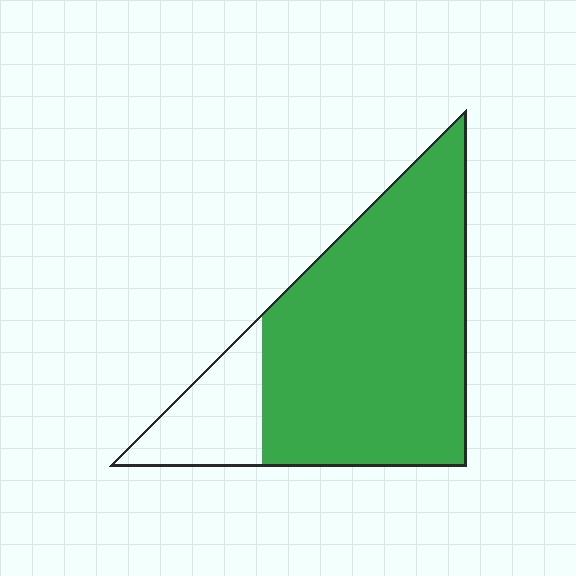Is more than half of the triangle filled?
Yes.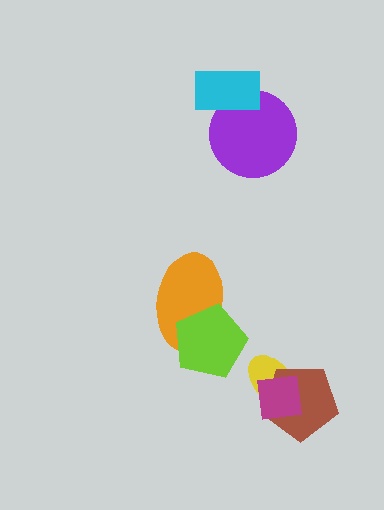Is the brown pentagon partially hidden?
Yes, it is partially covered by another shape.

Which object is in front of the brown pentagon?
The magenta square is in front of the brown pentagon.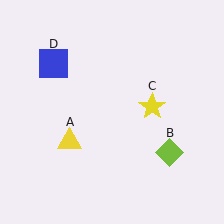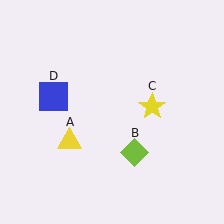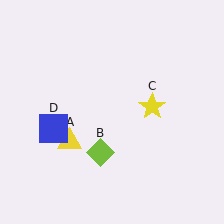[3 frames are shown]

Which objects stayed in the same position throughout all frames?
Yellow triangle (object A) and yellow star (object C) remained stationary.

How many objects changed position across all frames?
2 objects changed position: lime diamond (object B), blue square (object D).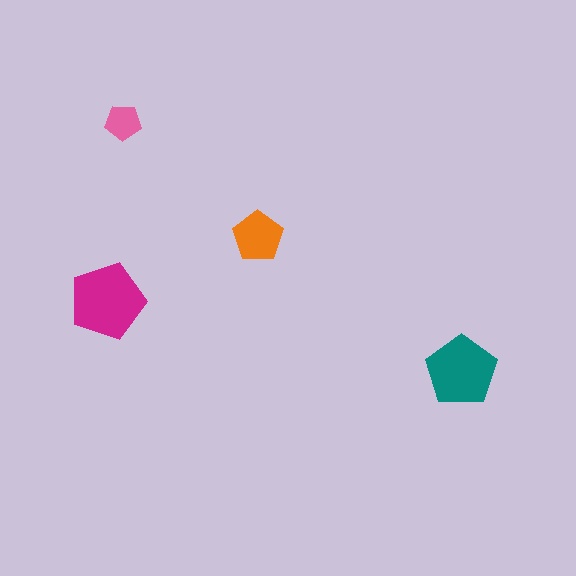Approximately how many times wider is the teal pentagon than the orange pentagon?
About 1.5 times wider.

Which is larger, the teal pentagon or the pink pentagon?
The teal one.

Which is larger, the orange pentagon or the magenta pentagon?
The magenta one.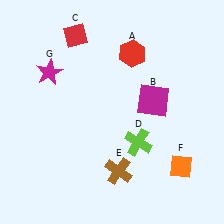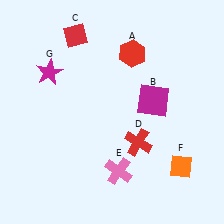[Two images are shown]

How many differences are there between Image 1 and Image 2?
There are 2 differences between the two images.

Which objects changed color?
D changed from lime to red. E changed from brown to pink.